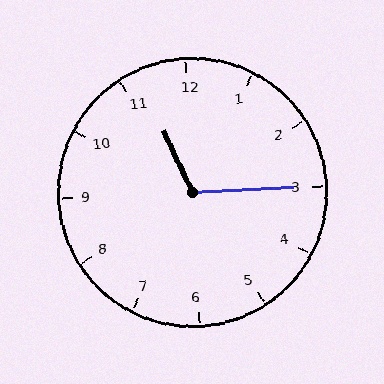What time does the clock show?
11:15.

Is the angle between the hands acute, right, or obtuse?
It is obtuse.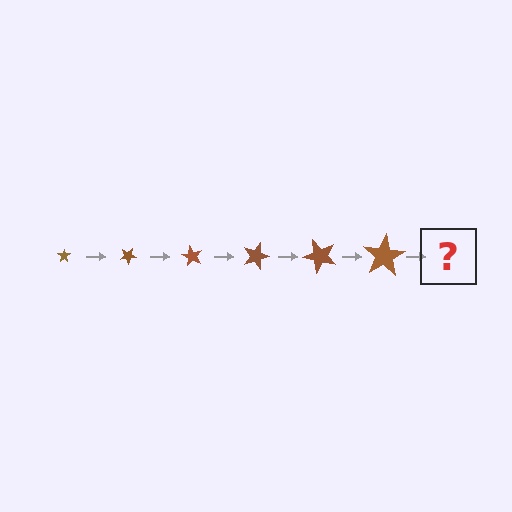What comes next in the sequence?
The next element should be a star, larger than the previous one and rotated 180 degrees from the start.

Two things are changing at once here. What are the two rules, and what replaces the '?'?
The two rules are that the star grows larger each step and it rotates 30 degrees each step. The '?' should be a star, larger than the previous one and rotated 180 degrees from the start.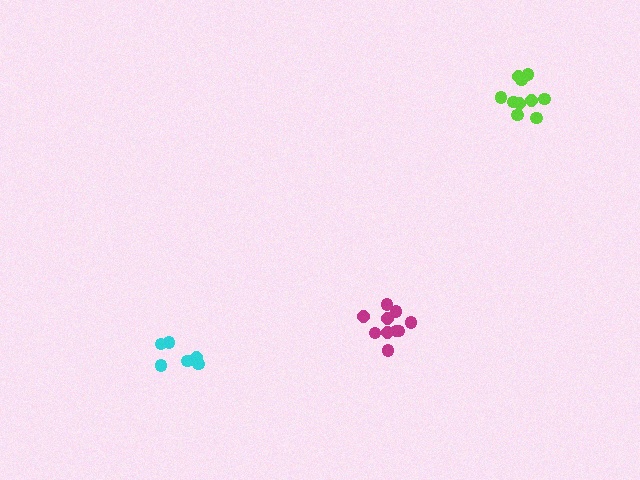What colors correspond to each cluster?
The clusters are colored: cyan, magenta, lime.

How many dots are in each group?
Group 1: 6 dots, Group 2: 10 dots, Group 3: 10 dots (26 total).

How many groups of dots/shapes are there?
There are 3 groups.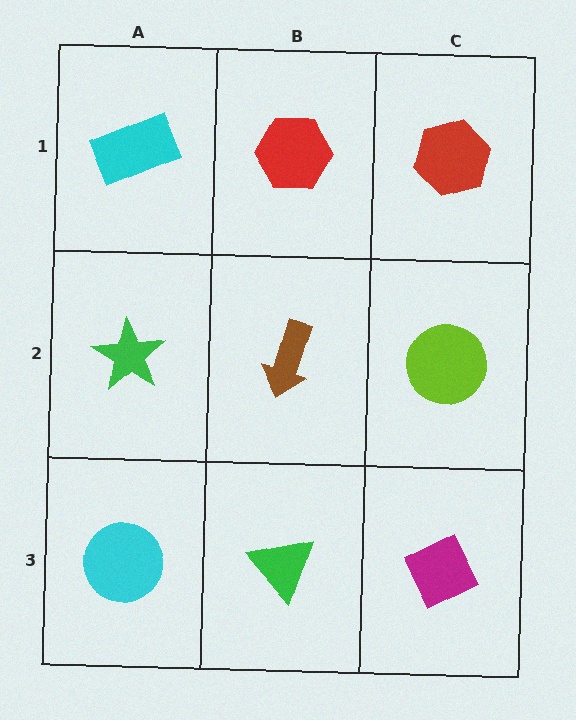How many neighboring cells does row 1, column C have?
2.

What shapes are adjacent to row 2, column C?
A red hexagon (row 1, column C), a magenta diamond (row 3, column C), a brown arrow (row 2, column B).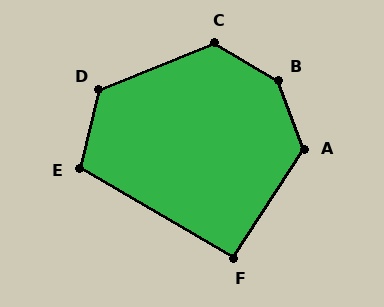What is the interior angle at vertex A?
Approximately 126 degrees (obtuse).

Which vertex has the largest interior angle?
B, at approximately 142 degrees.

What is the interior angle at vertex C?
Approximately 127 degrees (obtuse).